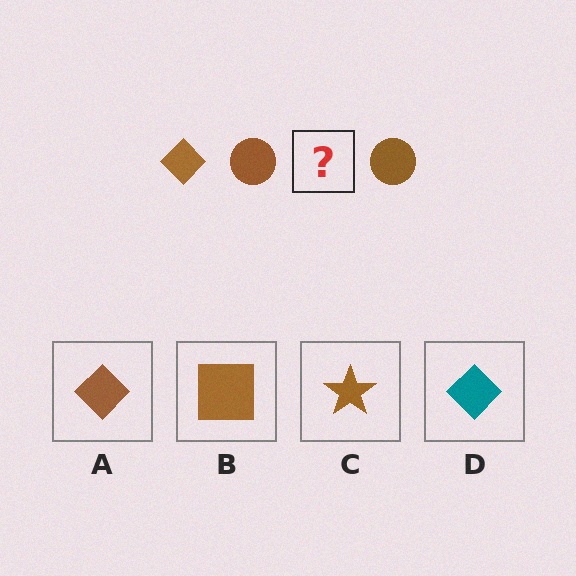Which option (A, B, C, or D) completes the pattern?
A.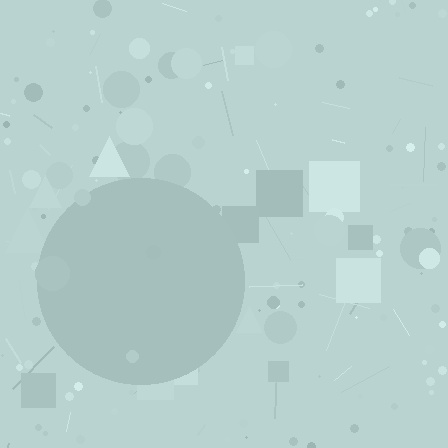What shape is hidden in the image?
A circle is hidden in the image.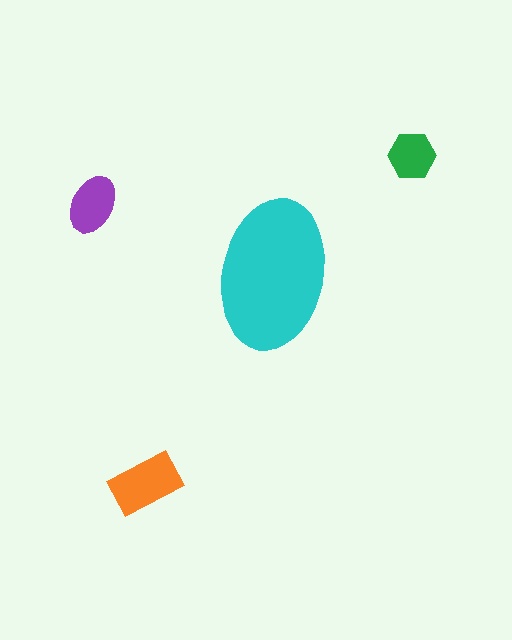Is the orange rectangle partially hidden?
No, the orange rectangle is fully visible.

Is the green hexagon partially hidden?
No, the green hexagon is fully visible.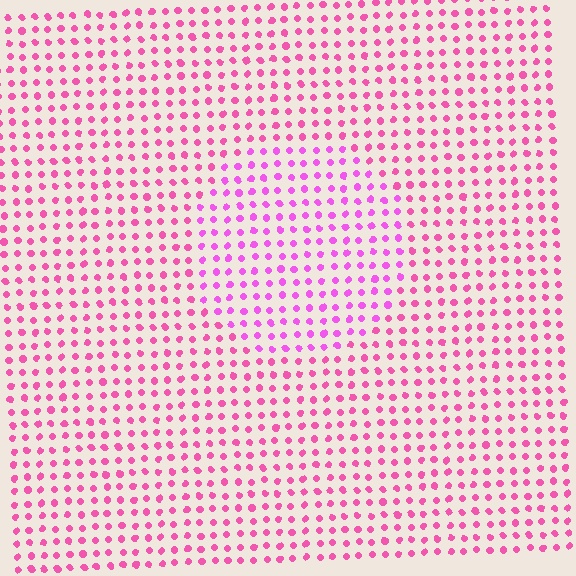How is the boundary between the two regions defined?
The boundary is defined purely by a slight shift in hue (about 25 degrees). Spacing, size, and orientation are identical on both sides.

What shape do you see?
I see a circle.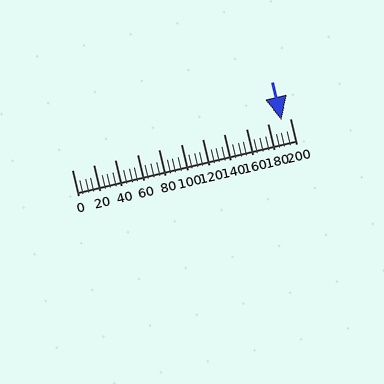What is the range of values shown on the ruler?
The ruler shows values from 0 to 200.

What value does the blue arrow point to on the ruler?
The blue arrow points to approximately 193.